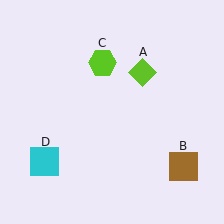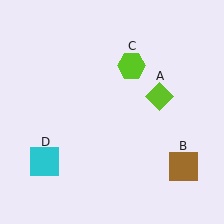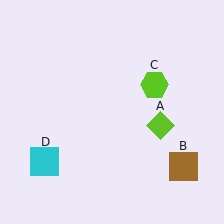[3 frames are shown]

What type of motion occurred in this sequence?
The lime diamond (object A), lime hexagon (object C) rotated clockwise around the center of the scene.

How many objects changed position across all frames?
2 objects changed position: lime diamond (object A), lime hexagon (object C).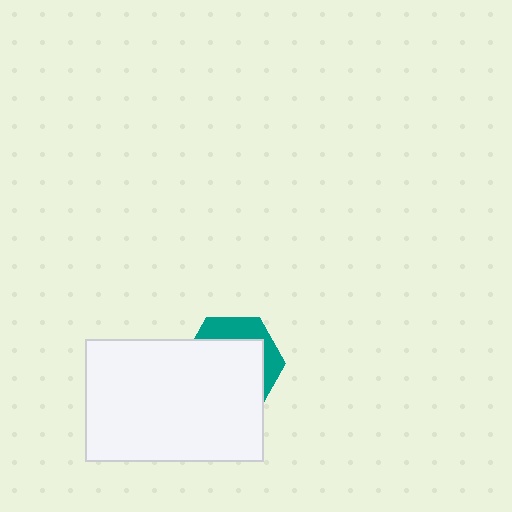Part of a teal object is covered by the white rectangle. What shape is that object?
It is a hexagon.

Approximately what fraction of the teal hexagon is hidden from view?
Roughly 69% of the teal hexagon is hidden behind the white rectangle.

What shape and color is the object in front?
The object in front is a white rectangle.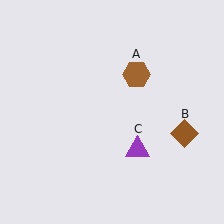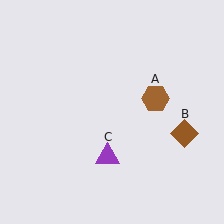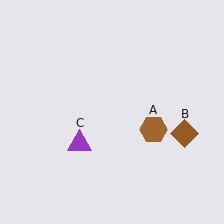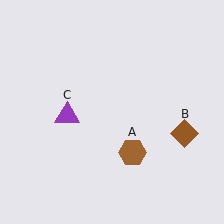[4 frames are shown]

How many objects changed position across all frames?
2 objects changed position: brown hexagon (object A), purple triangle (object C).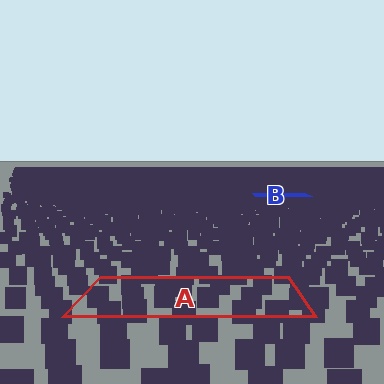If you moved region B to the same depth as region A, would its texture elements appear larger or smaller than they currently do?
They would appear larger. At a closer depth, the same texture elements are projected at a bigger on-screen size.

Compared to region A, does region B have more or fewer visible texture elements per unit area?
Region B has more texture elements per unit area — they are packed more densely because it is farther away.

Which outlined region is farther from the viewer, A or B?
Region B is farther from the viewer — the texture elements inside it appear smaller and more densely packed.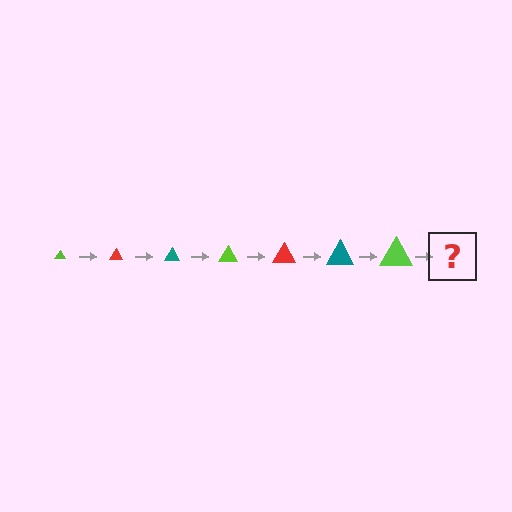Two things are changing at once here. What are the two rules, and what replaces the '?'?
The two rules are that the triangle grows larger each step and the color cycles through lime, red, and teal. The '?' should be a red triangle, larger than the previous one.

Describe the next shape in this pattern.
It should be a red triangle, larger than the previous one.